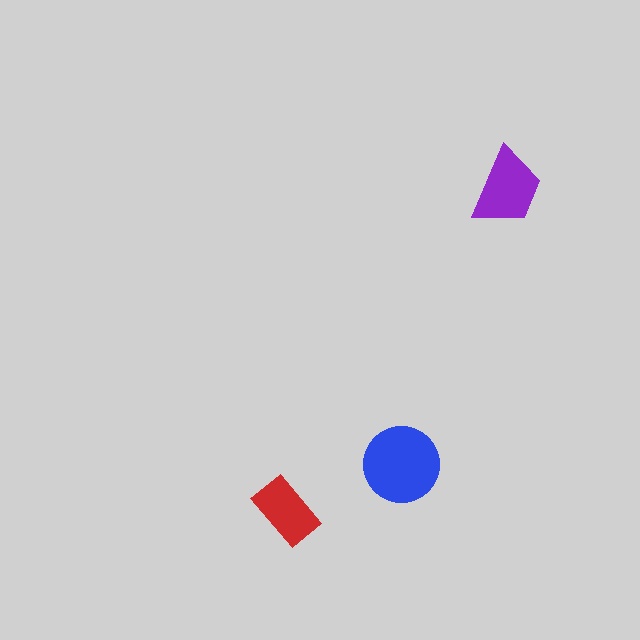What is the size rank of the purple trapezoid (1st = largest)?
2nd.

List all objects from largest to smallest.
The blue circle, the purple trapezoid, the red rectangle.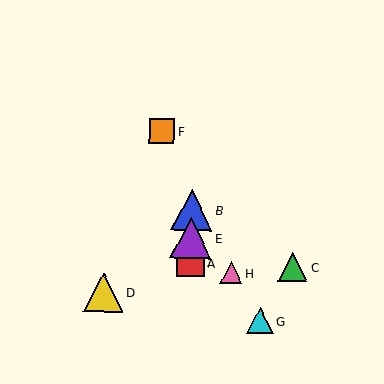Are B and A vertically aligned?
Yes, both are at x≈192.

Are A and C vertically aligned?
No, A is at x≈190 and C is at x≈293.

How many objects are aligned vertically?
3 objects (A, B, E) are aligned vertically.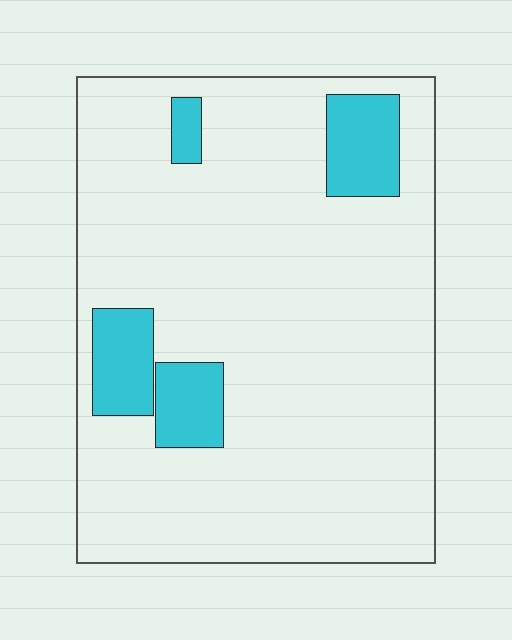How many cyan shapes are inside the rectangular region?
4.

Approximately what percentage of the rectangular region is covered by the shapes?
Approximately 15%.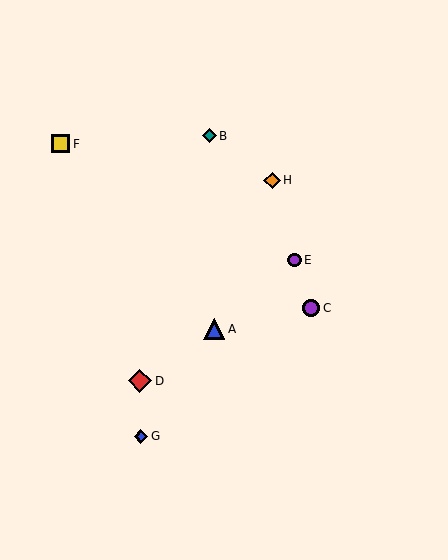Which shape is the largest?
The red diamond (labeled D) is the largest.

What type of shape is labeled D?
Shape D is a red diamond.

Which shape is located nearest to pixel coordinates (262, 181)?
The orange diamond (labeled H) at (272, 180) is nearest to that location.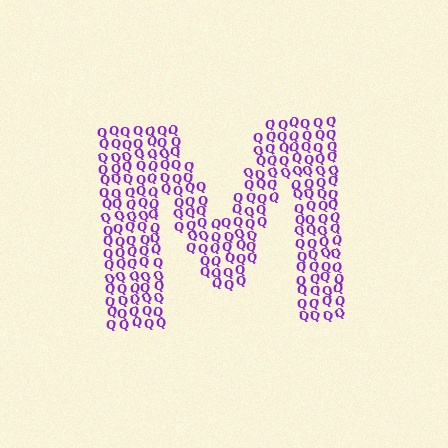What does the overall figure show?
The overall figure shows the letter M.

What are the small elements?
The small elements are letter Q's.